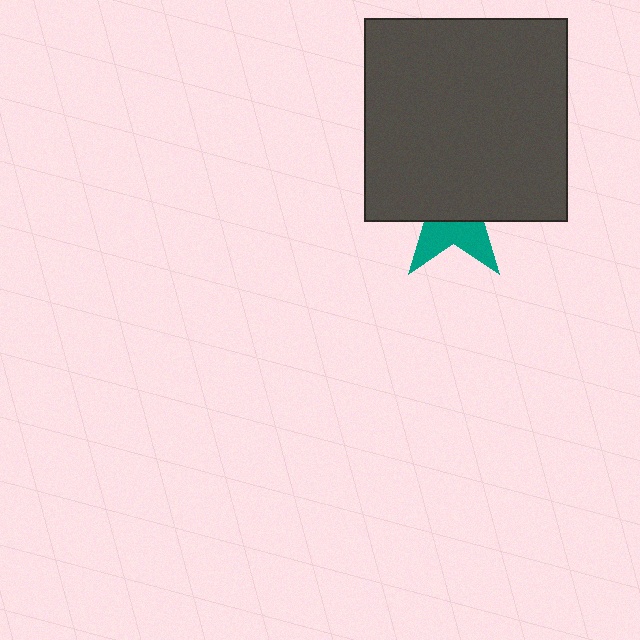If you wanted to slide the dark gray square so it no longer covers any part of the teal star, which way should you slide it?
Slide it up — that is the most direct way to separate the two shapes.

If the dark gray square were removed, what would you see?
You would see the complete teal star.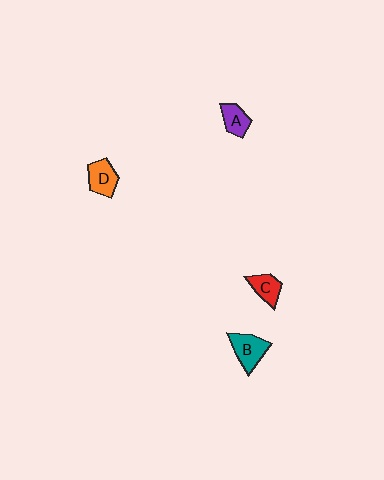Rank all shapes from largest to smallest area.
From largest to smallest: B (teal), D (orange), C (red), A (purple).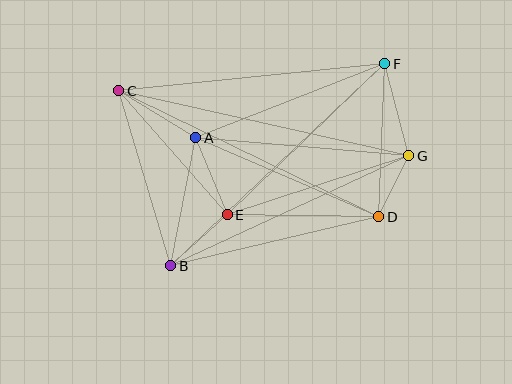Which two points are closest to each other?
Points D and G are closest to each other.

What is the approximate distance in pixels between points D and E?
The distance between D and E is approximately 152 pixels.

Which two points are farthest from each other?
Points C and G are farthest from each other.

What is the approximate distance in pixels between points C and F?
The distance between C and F is approximately 267 pixels.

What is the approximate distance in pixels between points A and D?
The distance between A and D is approximately 199 pixels.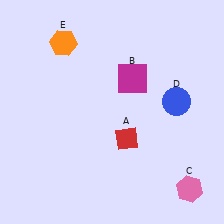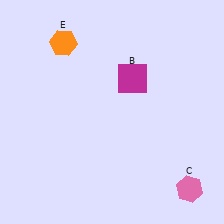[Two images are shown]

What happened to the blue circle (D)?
The blue circle (D) was removed in Image 2. It was in the top-right area of Image 1.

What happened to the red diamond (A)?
The red diamond (A) was removed in Image 2. It was in the bottom-right area of Image 1.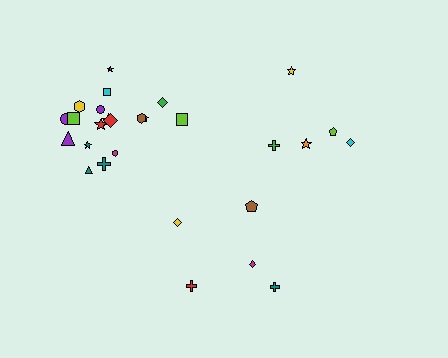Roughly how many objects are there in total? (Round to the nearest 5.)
Roughly 30 objects in total.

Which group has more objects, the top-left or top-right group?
The top-left group.